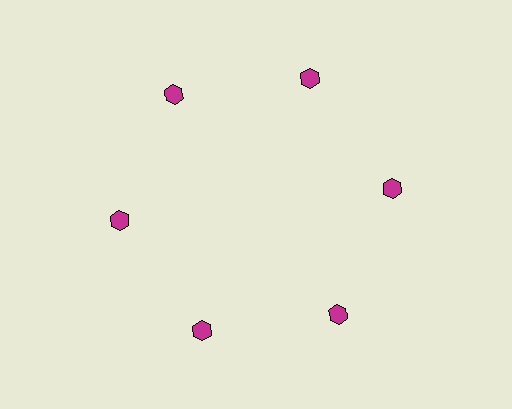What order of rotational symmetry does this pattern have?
This pattern has 6-fold rotational symmetry.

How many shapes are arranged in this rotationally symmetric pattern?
There are 6 shapes, arranged in 6 groups of 1.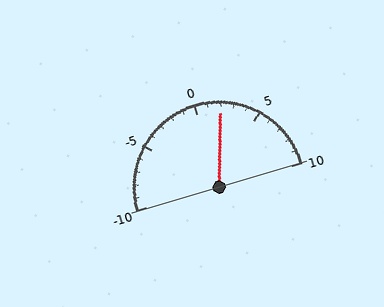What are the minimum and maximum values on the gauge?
The gauge ranges from -10 to 10.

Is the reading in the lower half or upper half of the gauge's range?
The reading is in the upper half of the range (-10 to 10).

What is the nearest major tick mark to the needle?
The nearest major tick mark is 0.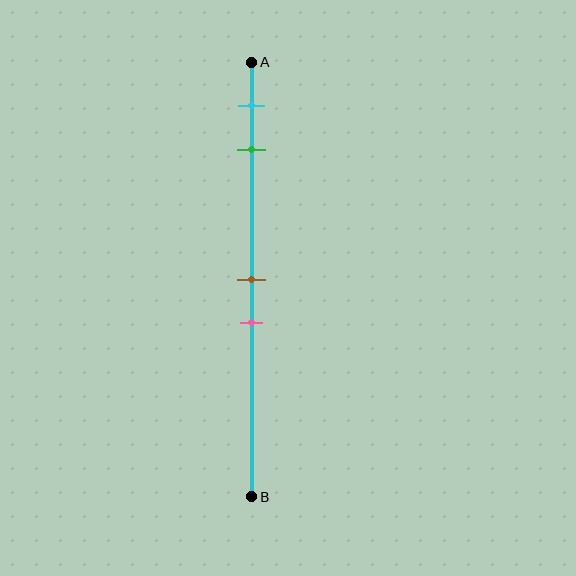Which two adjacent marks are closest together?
The brown and pink marks are the closest adjacent pair.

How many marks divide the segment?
There are 4 marks dividing the segment.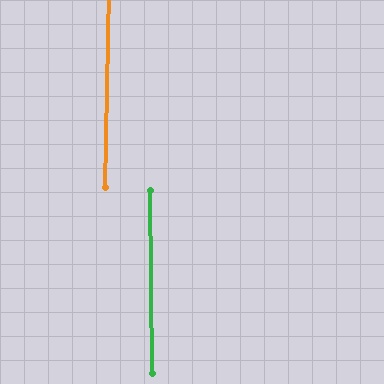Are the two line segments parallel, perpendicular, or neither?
Parallel — their directions differ by only 1.9°.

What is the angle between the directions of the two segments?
Approximately 2 degrees.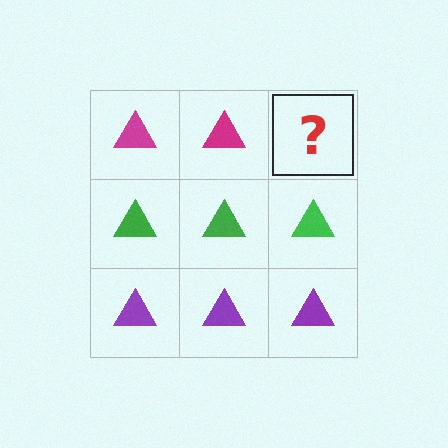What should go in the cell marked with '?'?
The missing cell should contain a magenta triangle.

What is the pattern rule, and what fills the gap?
The rule is that each row has a consistent color. The gap should be filled with a magenta triangle.